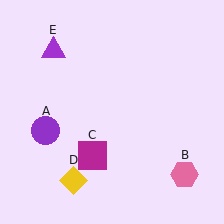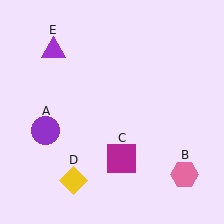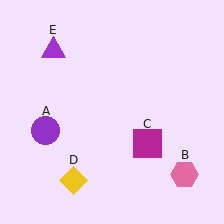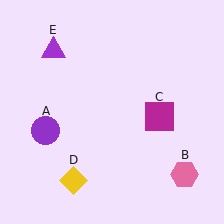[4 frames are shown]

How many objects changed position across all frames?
1 object changed position: magenta square (object C).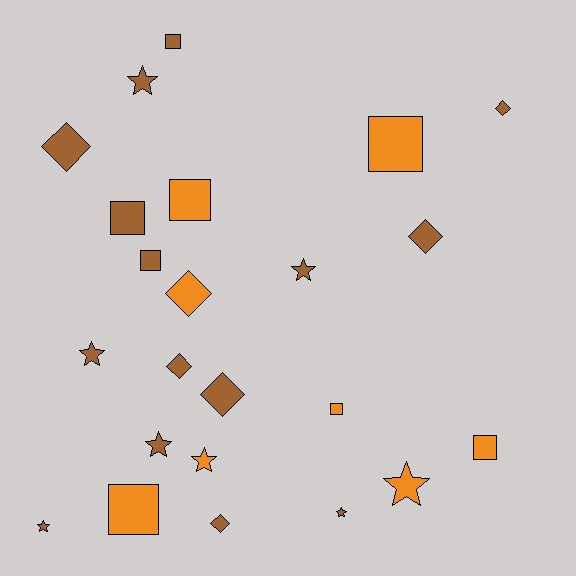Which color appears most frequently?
Brown, with 15 objects.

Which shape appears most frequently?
Square, with 8 objects.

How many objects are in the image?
There are 23 objects.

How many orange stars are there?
There are 2 orange stars.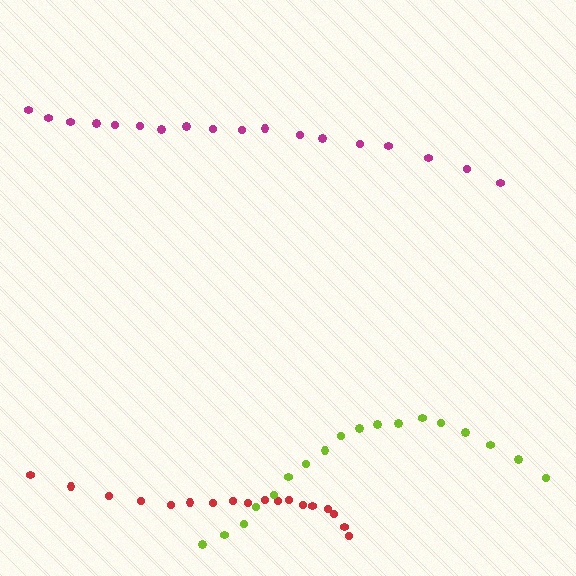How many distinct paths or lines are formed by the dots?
There are 3 distinct paths.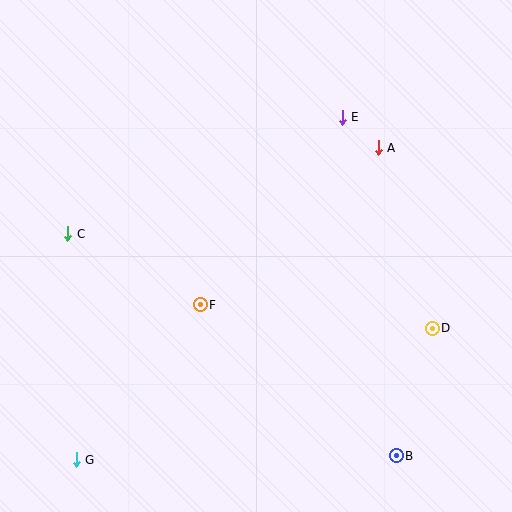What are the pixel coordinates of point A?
Point A is at (378, 148).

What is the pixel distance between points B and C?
The distance between B and C is 397 pixels.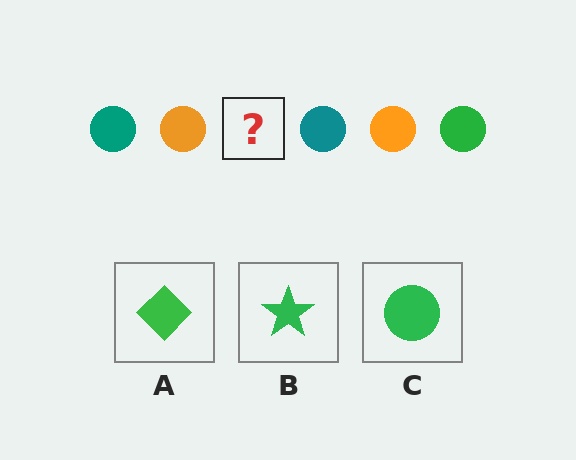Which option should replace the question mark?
Option C.